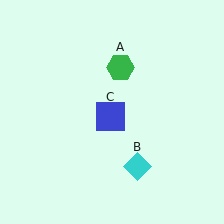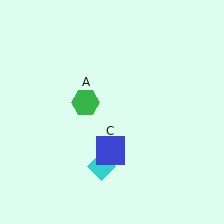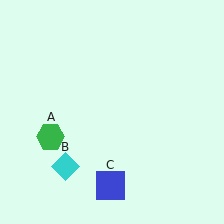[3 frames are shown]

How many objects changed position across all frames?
3 objects changed position: green hexagon (object A), cyan diamond (object B), blue square (object C).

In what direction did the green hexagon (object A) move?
The green hexagon (object A) moved down and to the left.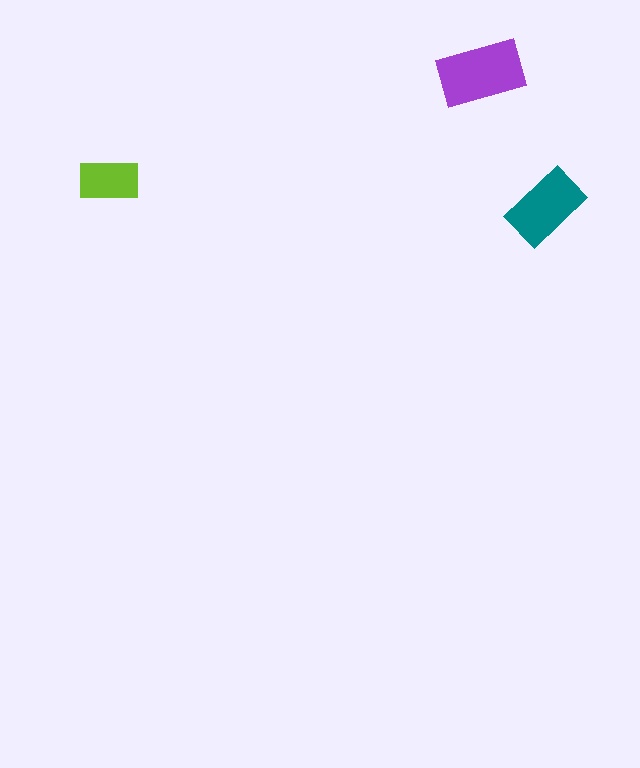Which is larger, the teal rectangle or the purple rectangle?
The purple one.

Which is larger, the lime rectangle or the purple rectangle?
The purple one.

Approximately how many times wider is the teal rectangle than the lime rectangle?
About 1.5 times wider.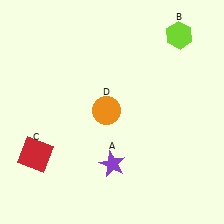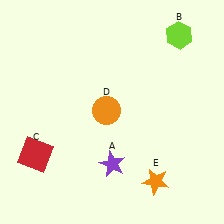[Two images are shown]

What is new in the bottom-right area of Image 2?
An orange star (E) was added in the bottom-right area of Image 2.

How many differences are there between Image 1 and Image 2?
There is 1 difference between the two images.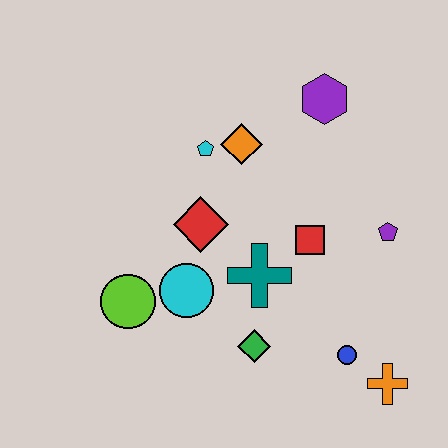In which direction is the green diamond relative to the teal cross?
The green diamond is below the teal cross.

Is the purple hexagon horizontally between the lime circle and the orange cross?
Yes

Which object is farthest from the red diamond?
The orange cross is farthest from the red diamond.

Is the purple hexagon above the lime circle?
Yes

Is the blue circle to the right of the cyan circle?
Yes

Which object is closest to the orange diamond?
The cyan pentagon is closest to the orange diamond.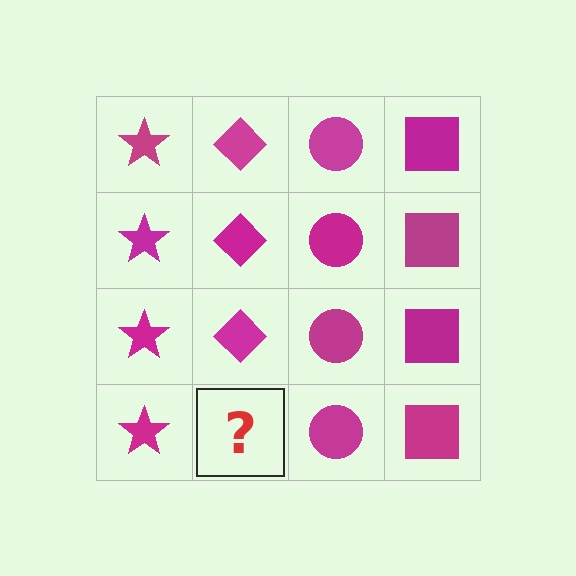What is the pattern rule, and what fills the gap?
The rule is that each column has a consistent shape. The gap should be filled with a magenta diamond.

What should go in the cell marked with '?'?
The missing cell should contain a magenta diamond.